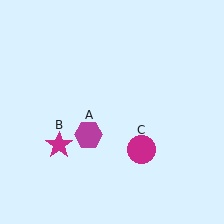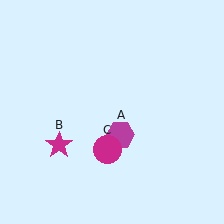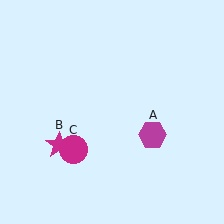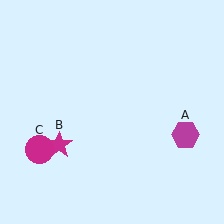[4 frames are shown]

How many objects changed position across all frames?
2 objects changed position: magenta hexagon (object A), magenta circle (object C).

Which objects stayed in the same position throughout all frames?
Magenta star (object B) remained stationary.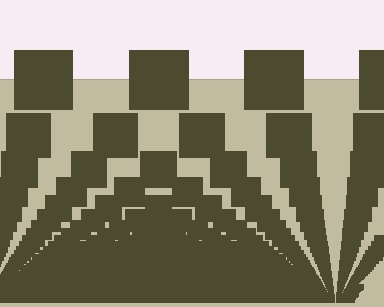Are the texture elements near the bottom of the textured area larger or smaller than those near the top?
Smaller. The gradient is inverted — elements near the bottom are smaller and denser.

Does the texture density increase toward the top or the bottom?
Density increases toward the bottom.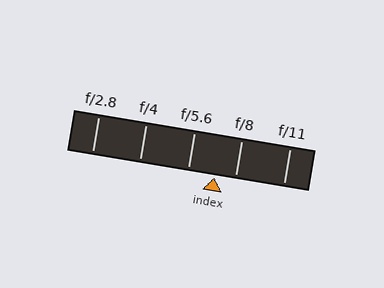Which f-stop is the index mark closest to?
The index mark is closest to f/8.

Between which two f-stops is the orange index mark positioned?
The index mark is between f/5.6 and f/8.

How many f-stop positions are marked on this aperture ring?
There are 5 f-stop positions marked.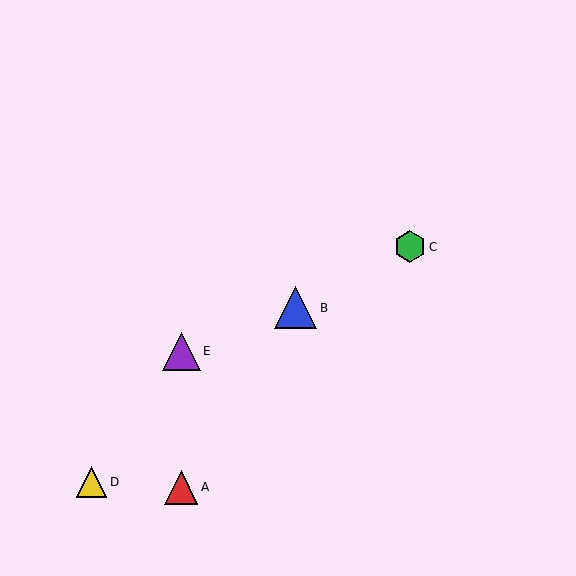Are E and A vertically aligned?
Yes, both are at x≈181.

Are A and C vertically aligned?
No, A is at x≈181 and C is at x≈410.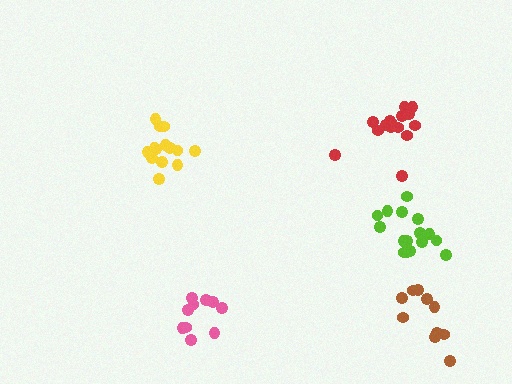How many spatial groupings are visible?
There are 5 spatial groupings.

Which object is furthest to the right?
The brown cluster is rightmost.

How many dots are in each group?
Group 1: 14 dots, Group 2: 16 dots, Group 3: 10 dots, Group 4: 10 dots, Group 5: 15 dots (65 total).